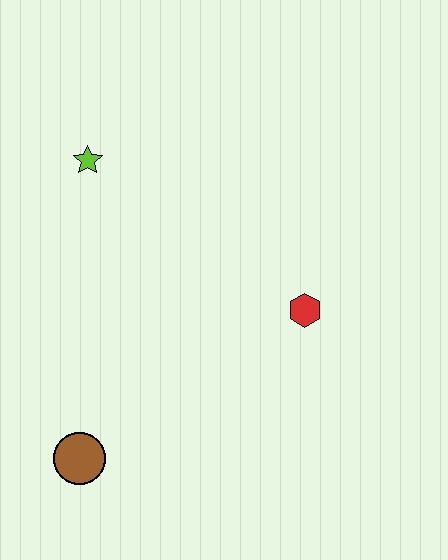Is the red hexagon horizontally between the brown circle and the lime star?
No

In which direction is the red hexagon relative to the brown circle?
The red hexagon is to the right of the brown circle.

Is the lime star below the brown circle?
No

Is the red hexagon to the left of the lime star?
No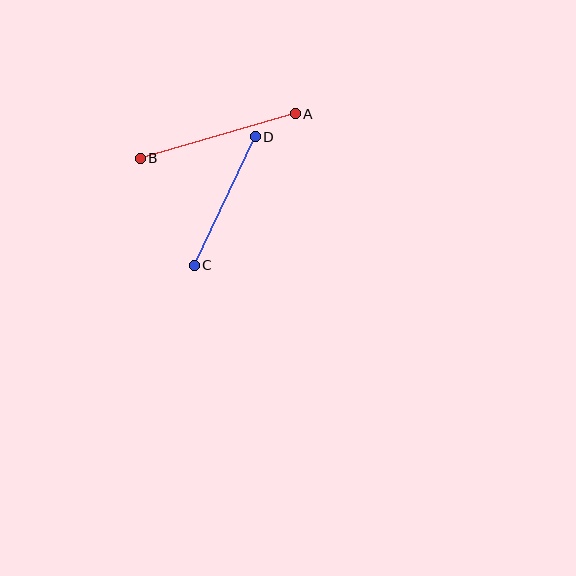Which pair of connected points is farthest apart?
Points A and B are farthest apart.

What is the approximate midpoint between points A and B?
The midpoint is at approximately (218, 136) pixels.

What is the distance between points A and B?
The distance is approximately 161 pixels.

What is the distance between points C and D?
The distance is approximately 142 pixels.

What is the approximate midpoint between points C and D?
The midpoint is at approximately (225, 201) pixels.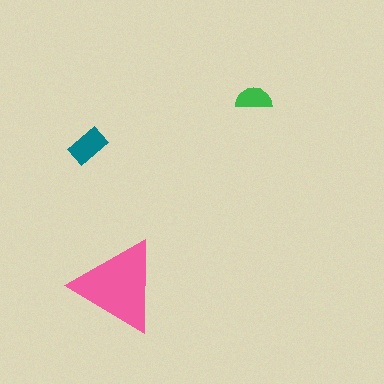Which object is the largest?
The pink triangle.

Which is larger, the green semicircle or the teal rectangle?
The teal rectangle.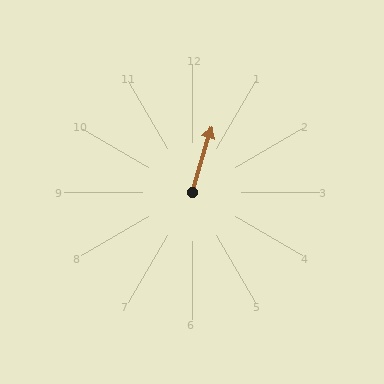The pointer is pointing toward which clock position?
Roughly 1 o'clock.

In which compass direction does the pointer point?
North.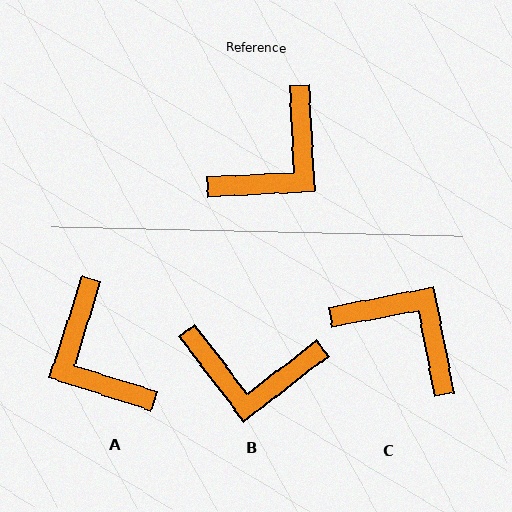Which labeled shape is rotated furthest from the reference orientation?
A, about 111 degrees away.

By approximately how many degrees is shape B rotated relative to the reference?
Approximately 55 degrees clockwise.